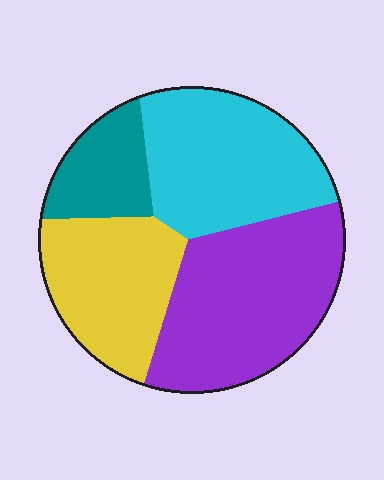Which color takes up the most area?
Purple, at roughly 35%.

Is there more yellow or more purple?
Purple.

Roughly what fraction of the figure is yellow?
Yellow takes up about one quarter (1/4) of the figure.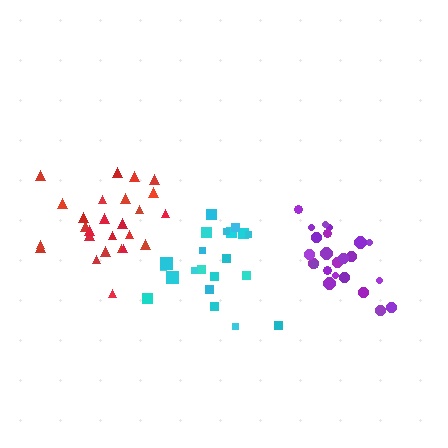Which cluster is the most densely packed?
Purple.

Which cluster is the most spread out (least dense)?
Cyan.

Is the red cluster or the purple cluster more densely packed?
Purple.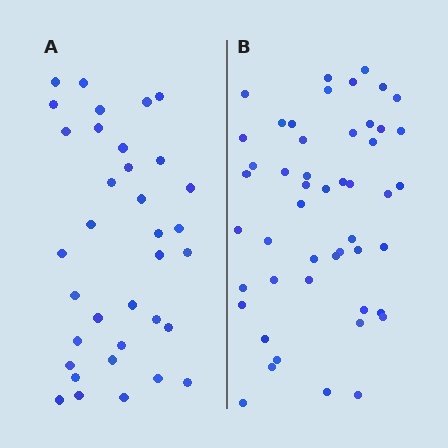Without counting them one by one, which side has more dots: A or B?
Region B (the right region) has more dots.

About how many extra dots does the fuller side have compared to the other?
Region B has approximately 15 more dots than region A.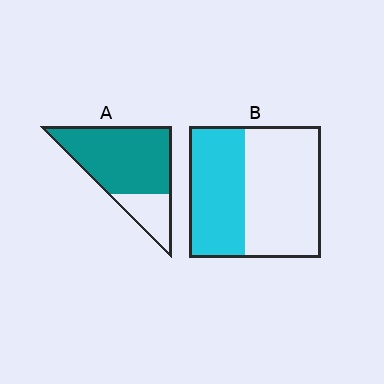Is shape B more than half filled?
No.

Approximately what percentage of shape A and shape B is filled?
A is approximately 75% and B is approximately 40%.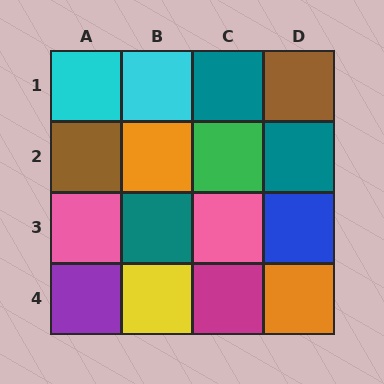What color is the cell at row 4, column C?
Magenta.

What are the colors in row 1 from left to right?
Cyan, cyan, teal, brown.